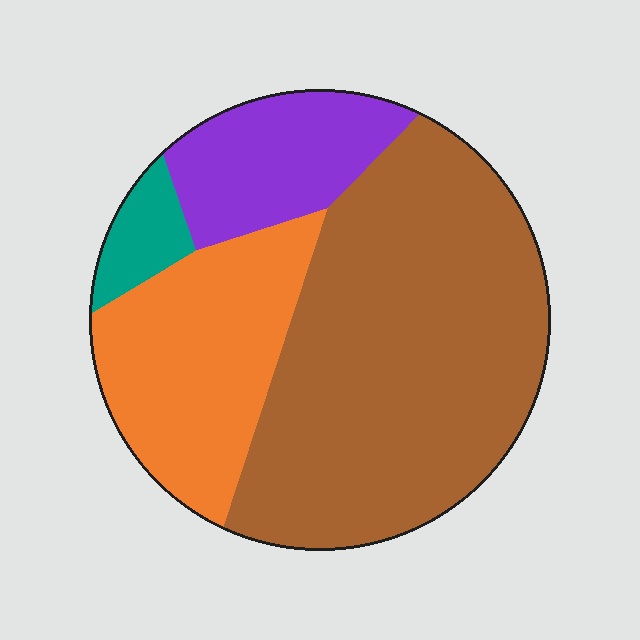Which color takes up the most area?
Brown, at roughly 55%.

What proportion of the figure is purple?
Purple covers roughly 15% of the figure.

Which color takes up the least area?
Teal, at roughly 5%.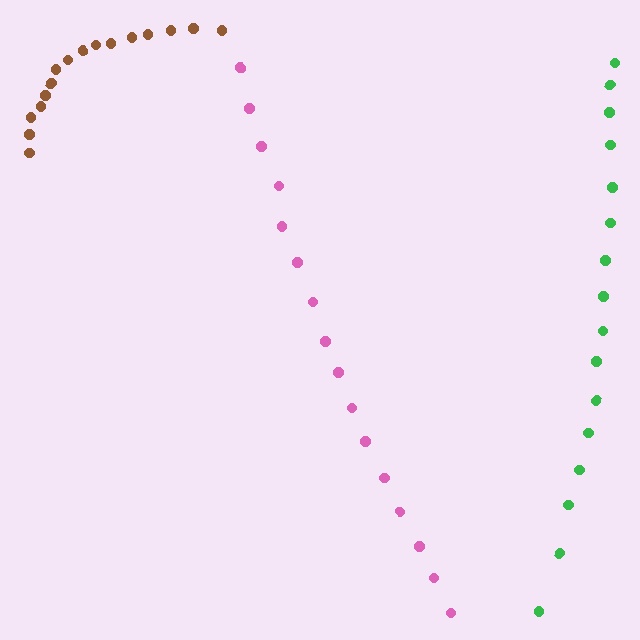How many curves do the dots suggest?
There are 3 distinct paths.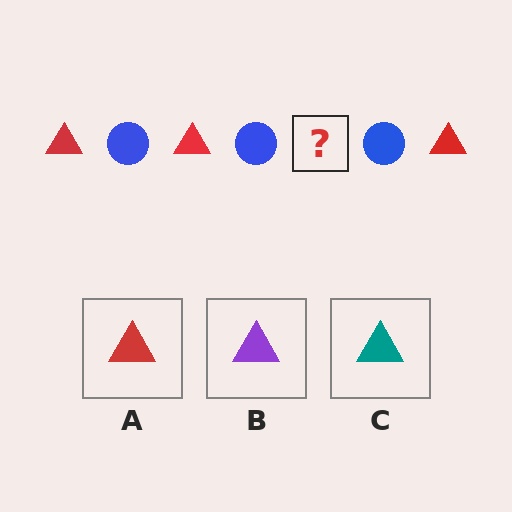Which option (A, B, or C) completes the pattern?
A.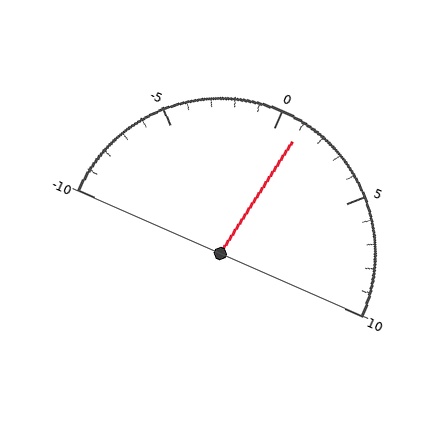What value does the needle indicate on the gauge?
The needle indicates approximately 1.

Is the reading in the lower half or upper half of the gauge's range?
The reading is in the upper half of the range (-10 to 10).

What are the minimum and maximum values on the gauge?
The gauge ranges from -10 to 10.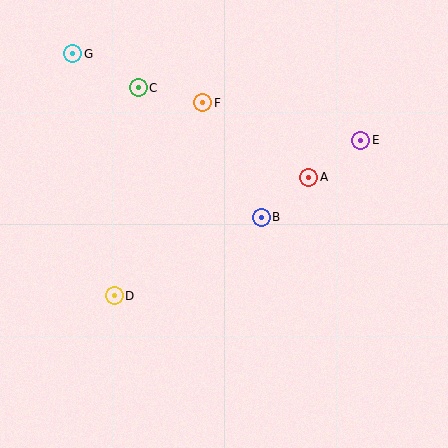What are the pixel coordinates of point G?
Point G is at (73, 54).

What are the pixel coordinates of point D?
Point D is at (114, 296).